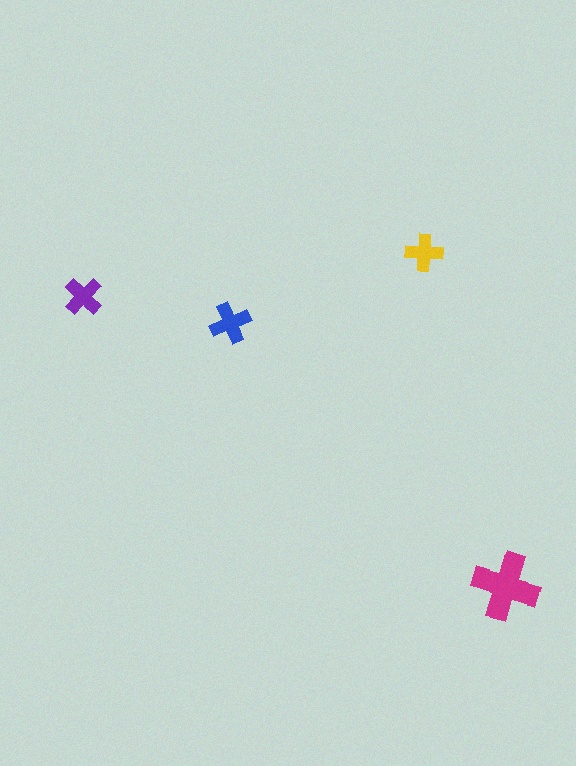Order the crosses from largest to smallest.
the magenta one, the blue one, the purple one, the yellow one.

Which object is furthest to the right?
The magenta cross is rightmost.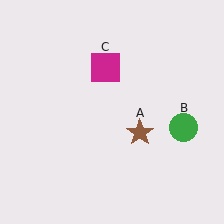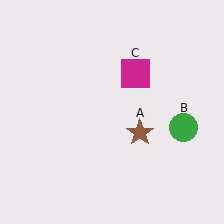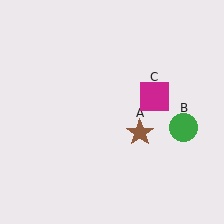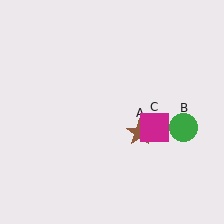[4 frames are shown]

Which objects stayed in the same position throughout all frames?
Brown star (object A) and green circle (object B) remained stationary.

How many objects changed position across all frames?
1 object changed position: magenta square (object C).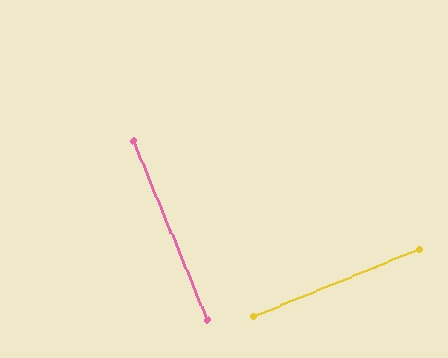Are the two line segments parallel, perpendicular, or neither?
Perpendicular — they meet at approximately 90°.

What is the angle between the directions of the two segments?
Approximately 90 degrees.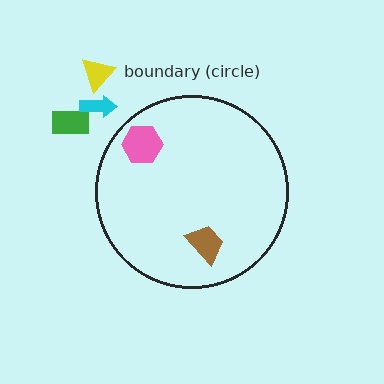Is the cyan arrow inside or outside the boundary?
Outside.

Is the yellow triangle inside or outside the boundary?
Outside.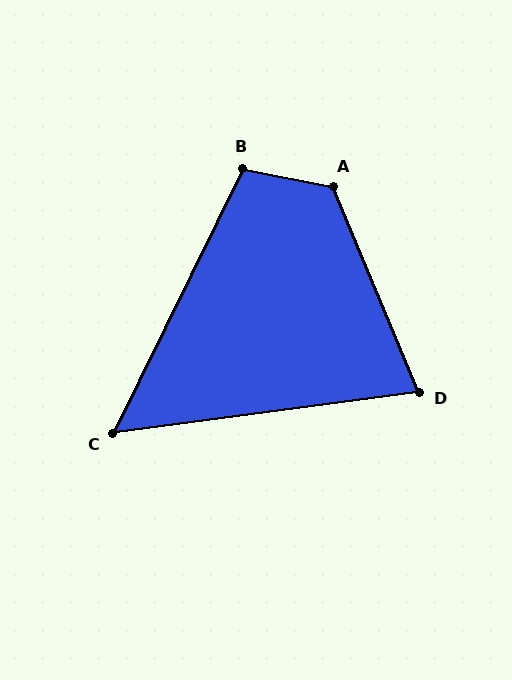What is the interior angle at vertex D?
Approximately 75 degrees (acute).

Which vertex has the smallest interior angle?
C, at approximately 56 degrees.